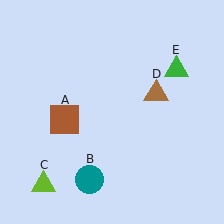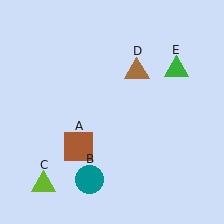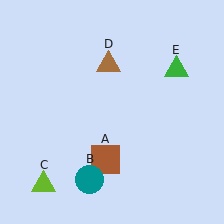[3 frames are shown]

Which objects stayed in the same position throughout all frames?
Teal circle (object B) and lime triangle (object C) and green triangle (object E) remained stationary.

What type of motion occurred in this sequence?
The brown square (object A), brown triangle (object D) rotated counterclockwise around the center of the scene.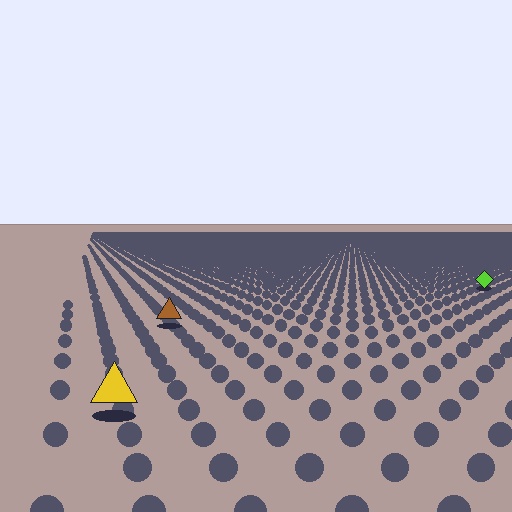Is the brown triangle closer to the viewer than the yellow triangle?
No. The yellow triangle is closer — you can tell from the texture gradient: the ground texture is coarser near it.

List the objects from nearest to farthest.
From nearest to farthest: the yellow triangle, the brown triangle, the lime diamond.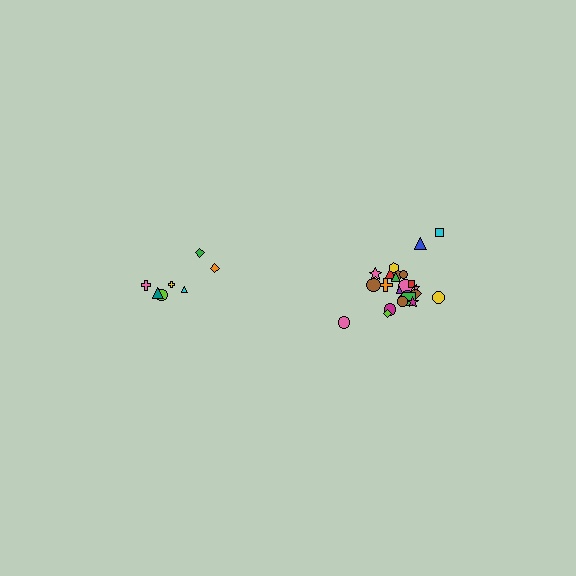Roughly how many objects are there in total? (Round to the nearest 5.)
Roughly 30 objects in total.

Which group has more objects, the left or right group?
The right group.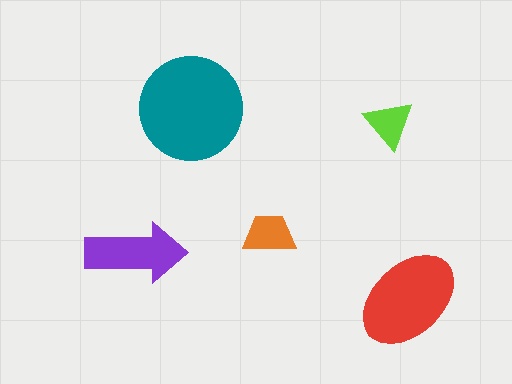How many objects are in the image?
There are 5 objects in the image.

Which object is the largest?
The teal circle.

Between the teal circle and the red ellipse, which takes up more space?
The teal circle.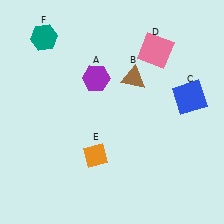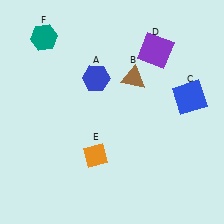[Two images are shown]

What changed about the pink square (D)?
In Image 1, D is pink. In Image 2, it changed to purple.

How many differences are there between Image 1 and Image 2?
There are 2 differences between the two images.